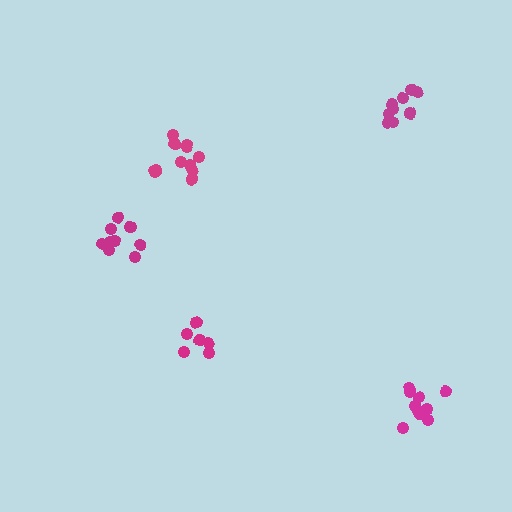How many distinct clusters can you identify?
There are 5 distinct clusters.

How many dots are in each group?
Group 1: 11 dots, Group 2: 9 dots, Group 3: 7 dots, Group 4: 10 dots, Group 5: 11 dots (48 total).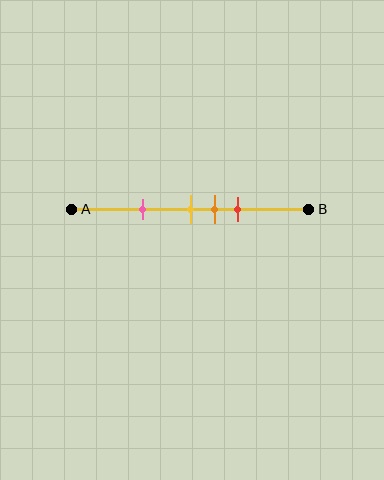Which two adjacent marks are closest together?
The yellow and orange marks are the closest adjacent pair.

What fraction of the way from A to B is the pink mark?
The pink mark is approximately 30% (0.3) of the way from A to B.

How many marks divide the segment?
There are 4 marks dividing the segment.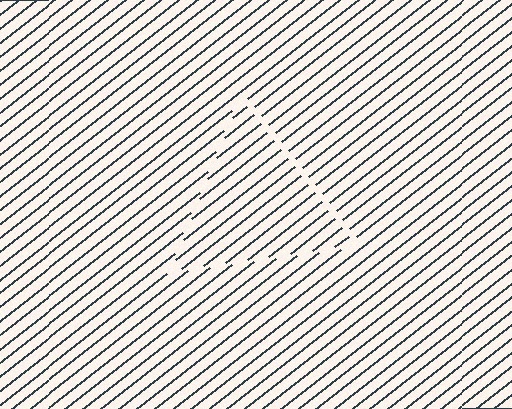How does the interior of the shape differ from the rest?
The interior of the shape contains the same grating, shifted by half a period — the contour is defined by the phase discontinuity where line-ends from the inner and outer gratings abut.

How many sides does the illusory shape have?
3 sides — the line-ends trace a triangle.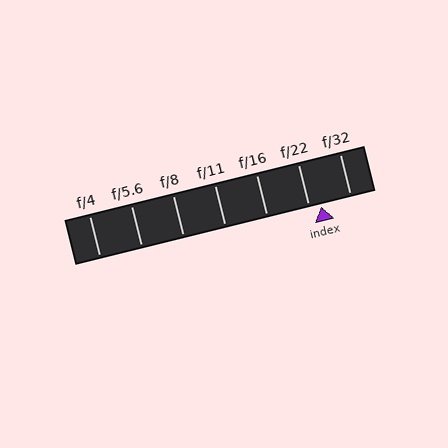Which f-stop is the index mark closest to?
The index mark is closest to f/22.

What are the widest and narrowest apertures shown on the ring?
The widest aperture shown is f/4 and the narrowest is f/32.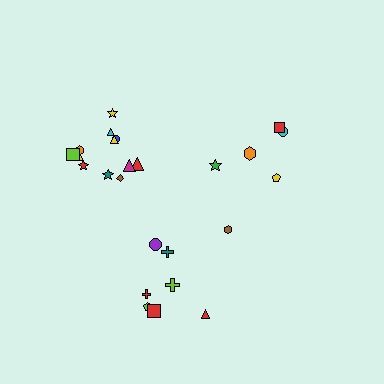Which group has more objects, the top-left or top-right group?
The top-left group.